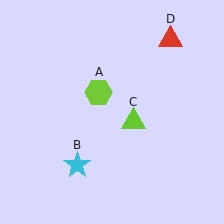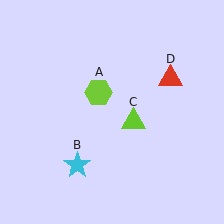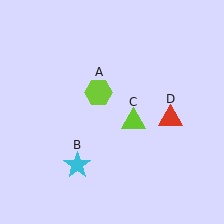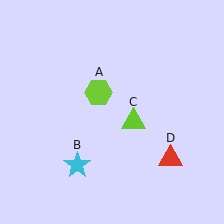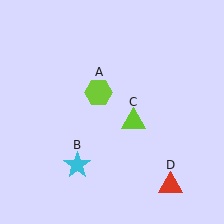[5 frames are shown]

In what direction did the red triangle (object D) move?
The red triangle (object D) moved down.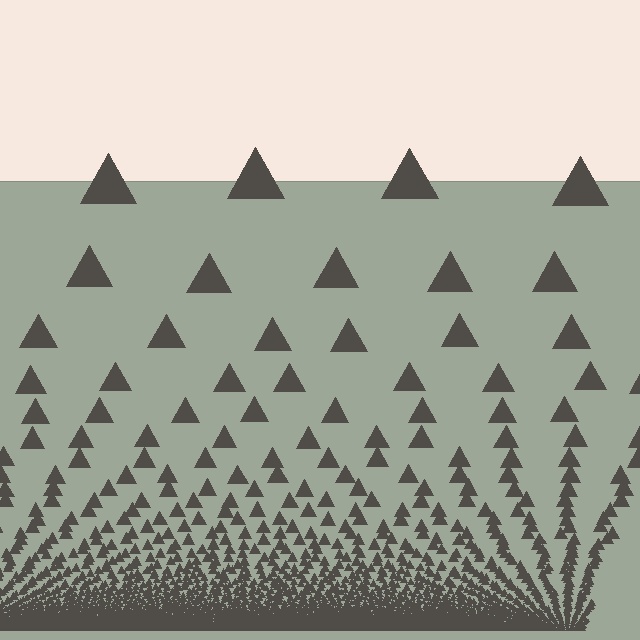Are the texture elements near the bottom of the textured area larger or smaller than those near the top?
Smaller. The gradient is inverted — elements near the bottom are smaller and denser.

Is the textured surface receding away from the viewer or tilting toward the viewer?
The surface appears to tilt toward the viewer. Texture elements get larger and sparser toward the top.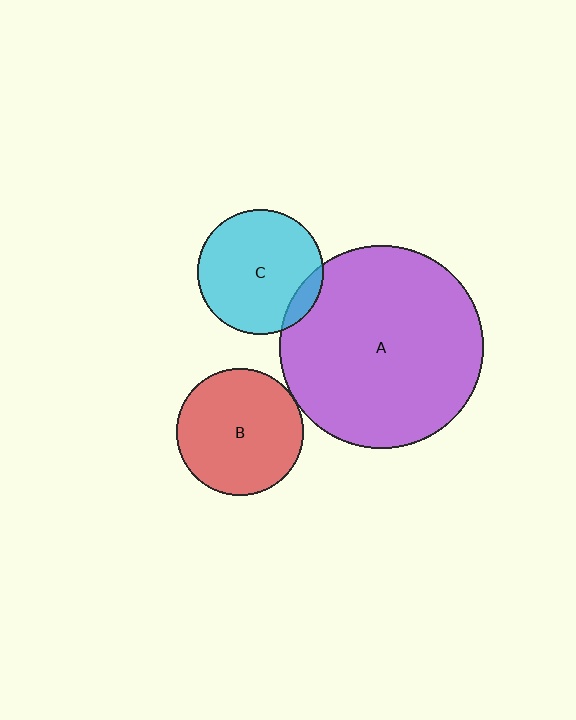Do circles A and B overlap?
Yes.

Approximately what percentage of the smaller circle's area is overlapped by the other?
Approximately 5%.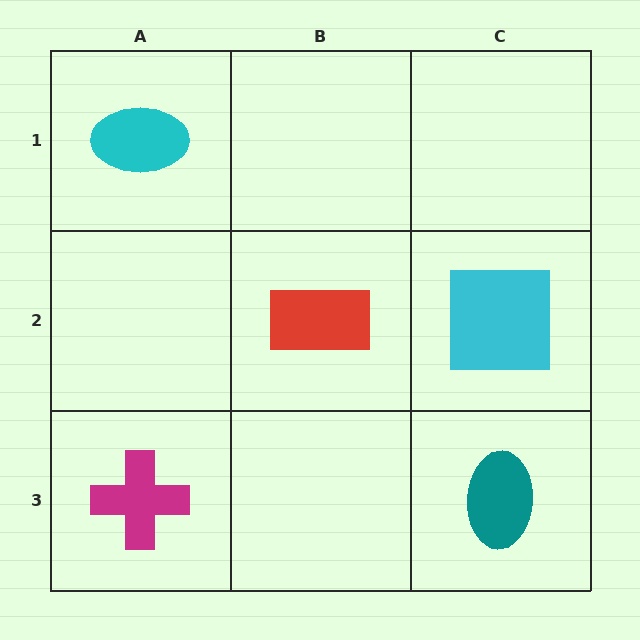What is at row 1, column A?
A cyan ellipse.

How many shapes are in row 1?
1 shape.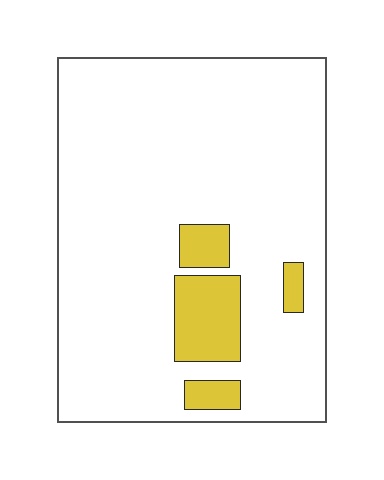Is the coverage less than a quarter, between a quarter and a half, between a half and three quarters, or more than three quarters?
Less than a quarter.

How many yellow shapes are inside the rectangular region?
4.